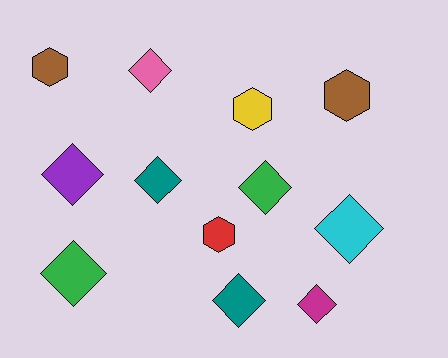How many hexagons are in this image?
There are 4 hexagons.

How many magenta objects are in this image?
There is 1 magenta object.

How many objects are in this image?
There are 12 objects.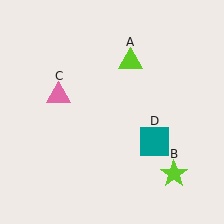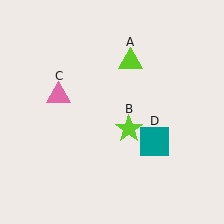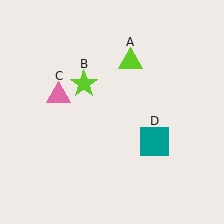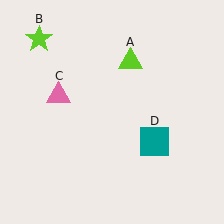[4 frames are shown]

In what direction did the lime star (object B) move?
The lime star (object B) moved up and to the left.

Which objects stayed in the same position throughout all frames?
Lime triangle (object A) and pink triangle (object C) and teal square (object D) remained stationary.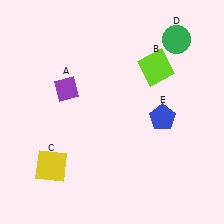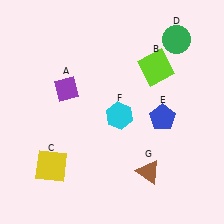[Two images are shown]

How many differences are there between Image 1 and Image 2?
There are 2 differences between the two images.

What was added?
A cyan hexagon (F), a brown triangle (G) were added in Image 2.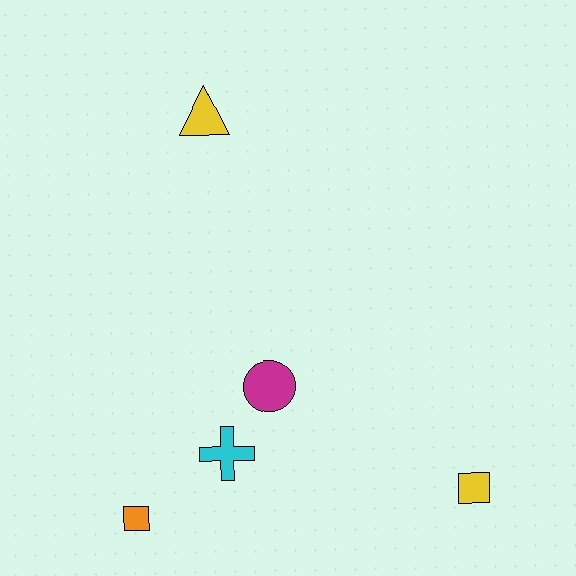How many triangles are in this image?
There is 1 triangle.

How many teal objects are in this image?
There are no teal objects.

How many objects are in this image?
There are 5 objects.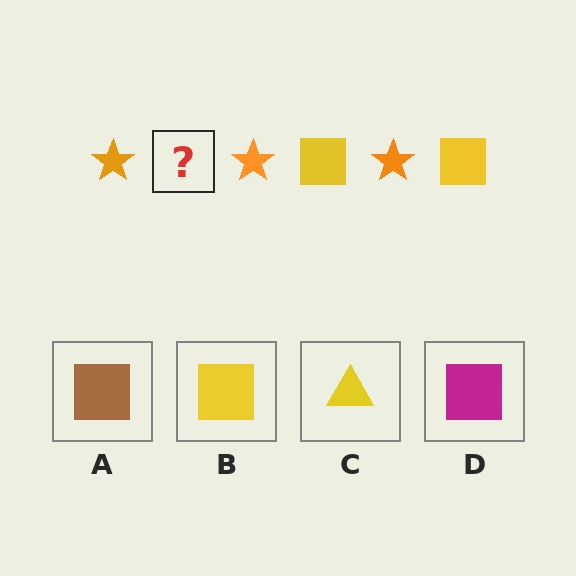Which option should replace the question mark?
Option B.